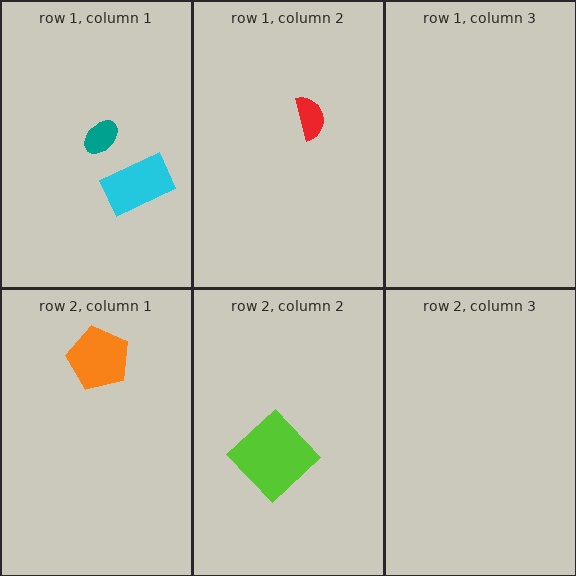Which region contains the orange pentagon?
The row 2, column 1 region.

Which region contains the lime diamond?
The row 2, column 2 region.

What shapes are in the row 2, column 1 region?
The orange pentagon.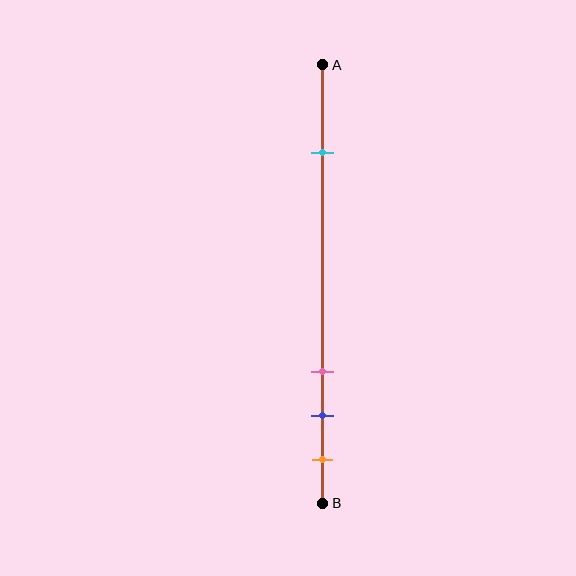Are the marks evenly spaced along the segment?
No, the marks are not evenly spaced.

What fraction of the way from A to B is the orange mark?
The orange mark is approximately 90% (0.9) of the way from A to B.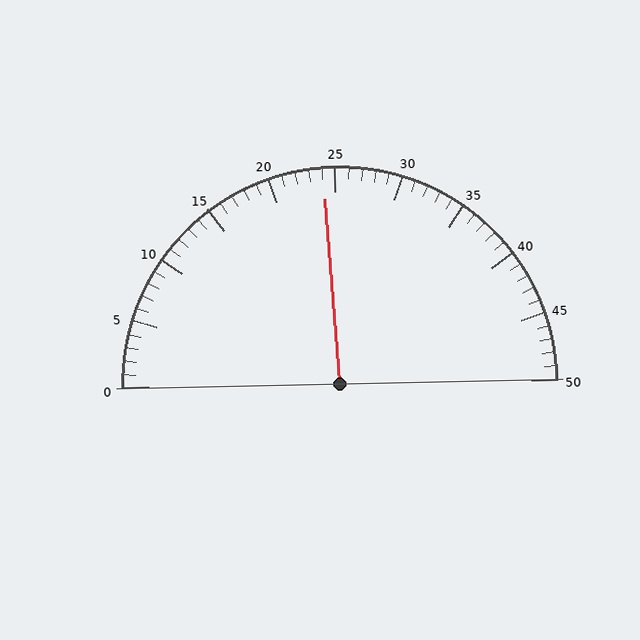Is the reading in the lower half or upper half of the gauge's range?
The reading is in the lower half of the range (0 to 50).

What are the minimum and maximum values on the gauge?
The gauge ranges from 0 to 50.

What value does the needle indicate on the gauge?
The needle indicates approximately 24.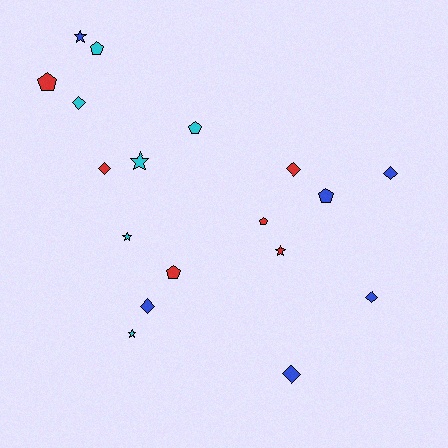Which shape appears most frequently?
Diamond, with 7 objects.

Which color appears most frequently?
Red, with 6 objects.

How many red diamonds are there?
There are 2 red diamonds.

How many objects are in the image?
There are 18 objects.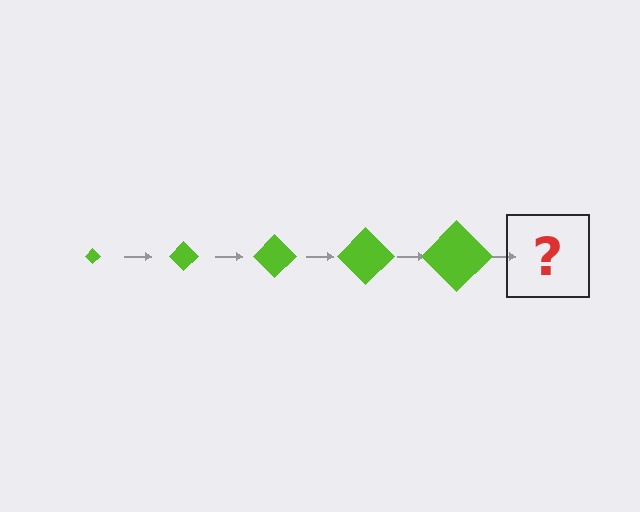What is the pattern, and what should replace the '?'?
The pattern is that the diamond gets progressively larger each step. The '?' should be a lime diamond, larger than the previous one.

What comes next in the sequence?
The next element should be a lime diamond, larger than the previous one.